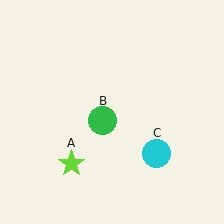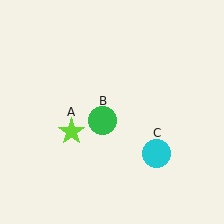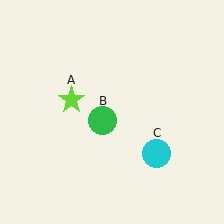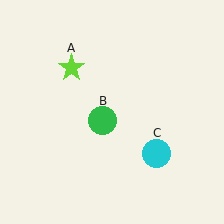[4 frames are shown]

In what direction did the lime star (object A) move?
The lime star (object A) moved up.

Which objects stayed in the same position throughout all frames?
Green circle (object B) and cyan circle (object C) remained stationary.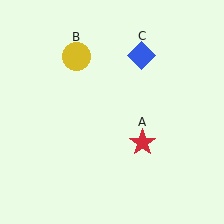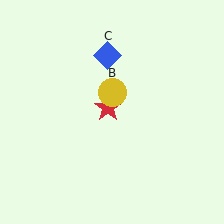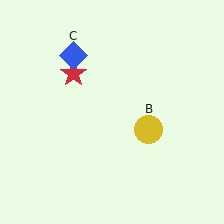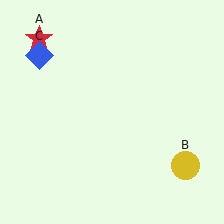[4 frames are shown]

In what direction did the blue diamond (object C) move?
The blue diamond (object C) moved left.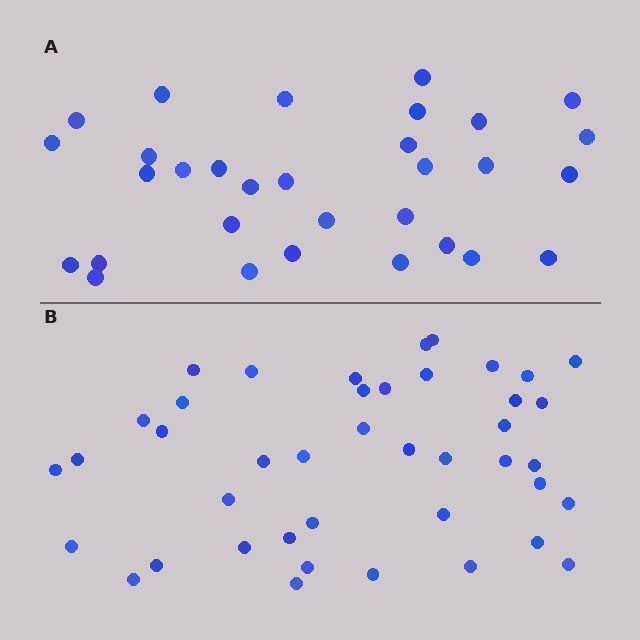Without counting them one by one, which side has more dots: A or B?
Region B (the bottom region) has more dots.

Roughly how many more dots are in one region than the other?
Region B has roughly 12 or so more dots than region A.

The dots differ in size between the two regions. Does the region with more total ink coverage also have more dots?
No. Region A has more total ink coverage because its dots are larger, but region B actually contains more individual dots. Total area can be misleading — the number of items is what matters here.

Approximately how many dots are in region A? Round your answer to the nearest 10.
About 30 dots. (The exact count is 31, which rounds to 30.)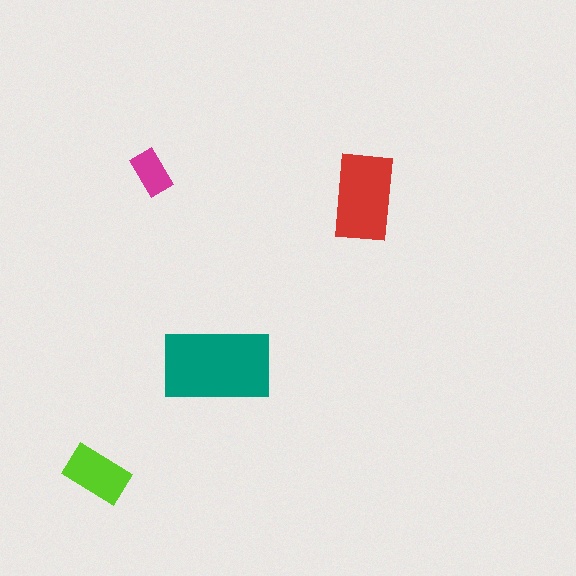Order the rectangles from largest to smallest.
the teal one, the red one, the lime one, the magenta one.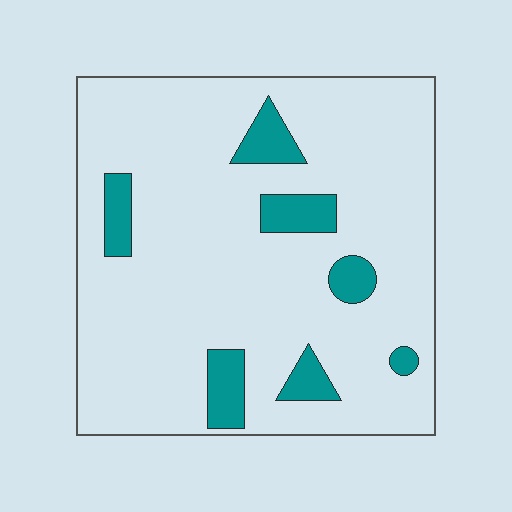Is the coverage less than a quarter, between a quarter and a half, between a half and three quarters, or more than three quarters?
Less than a quarter.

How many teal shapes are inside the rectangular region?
7.